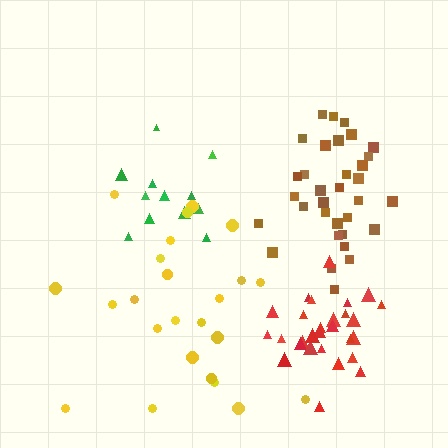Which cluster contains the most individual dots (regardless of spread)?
Brown (33).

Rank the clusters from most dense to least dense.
red, brown, green, yellow.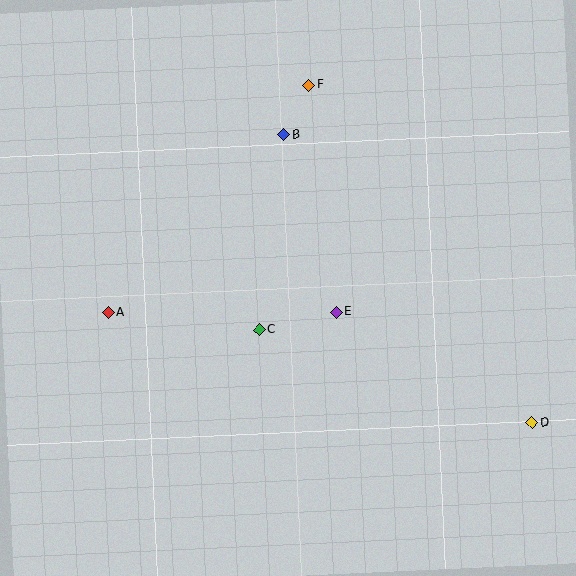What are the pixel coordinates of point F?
Point F is at (308, 85).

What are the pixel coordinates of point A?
Point A is at (108, 312).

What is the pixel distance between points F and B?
The distance between F and B is 55 pixels.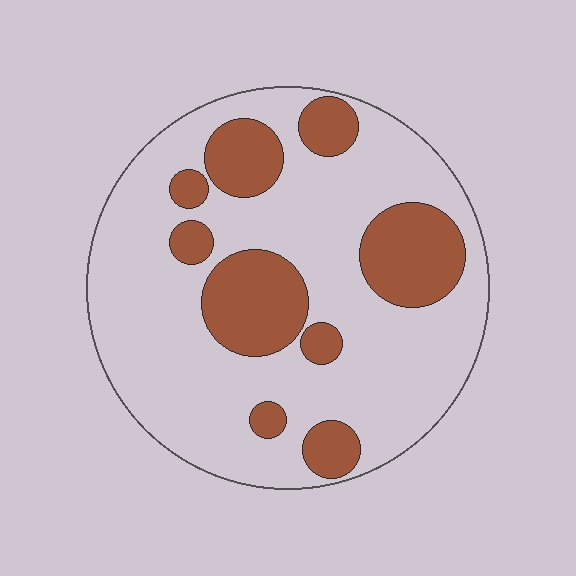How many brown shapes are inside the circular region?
9.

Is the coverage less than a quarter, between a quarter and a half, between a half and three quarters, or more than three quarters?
Between a quarter and a half.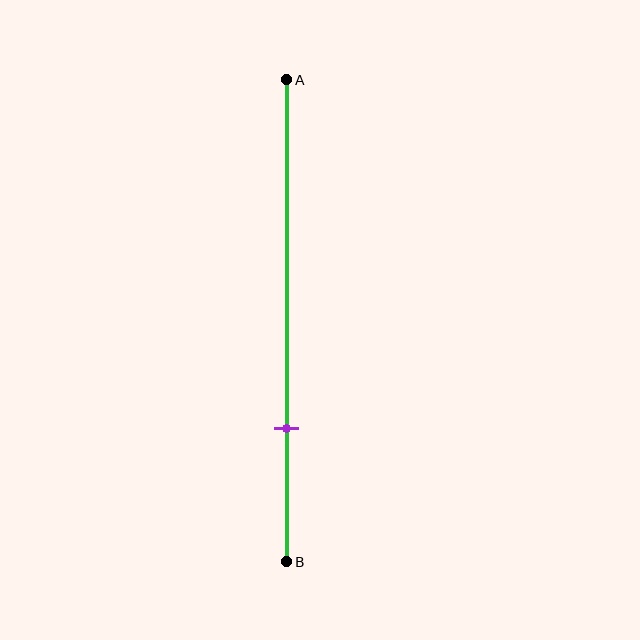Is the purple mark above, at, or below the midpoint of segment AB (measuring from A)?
The purple mark is below the midpoint of segment AB.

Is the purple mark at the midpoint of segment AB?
No, the mark is at about 70% from A, not at the 50% midpoint.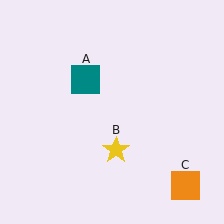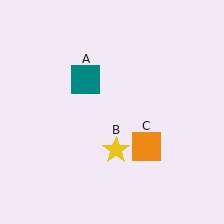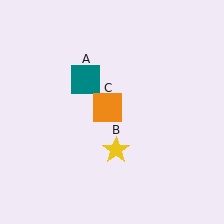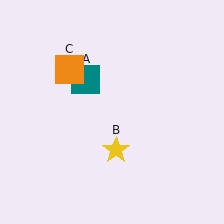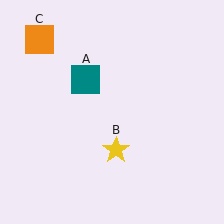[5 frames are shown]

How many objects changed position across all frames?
1 object changed position: orange square (object C).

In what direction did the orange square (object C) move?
The orange square (object C) moved up and to the left.